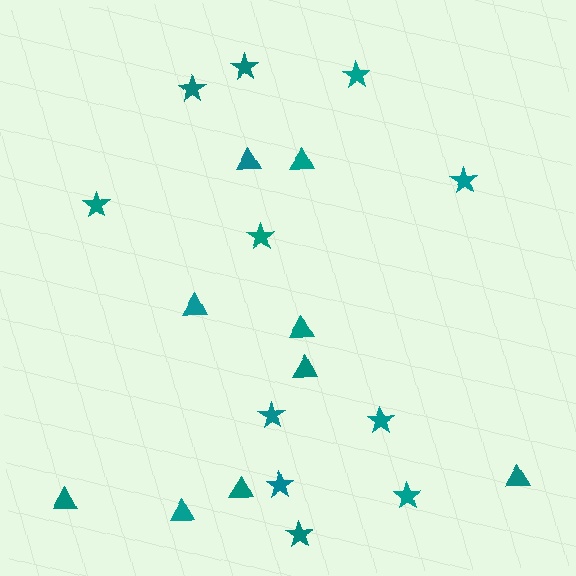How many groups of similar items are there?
There are 2 groups: one group of triangles (9) and one group of stars (11).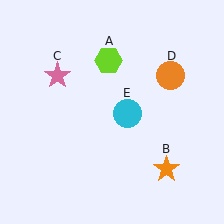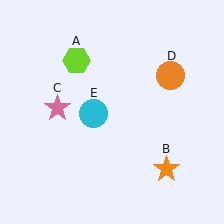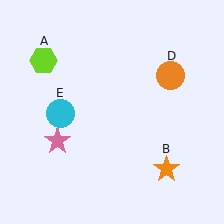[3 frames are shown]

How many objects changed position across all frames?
3 objects changed position: lime hexagon (object A), pink star (object C), cyan circle (object E).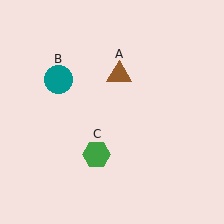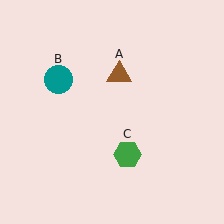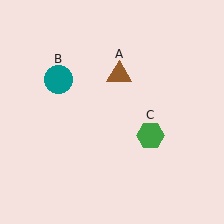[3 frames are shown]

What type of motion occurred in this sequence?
The green hexagon (object C) rotated counterclockwise around the center of the scene.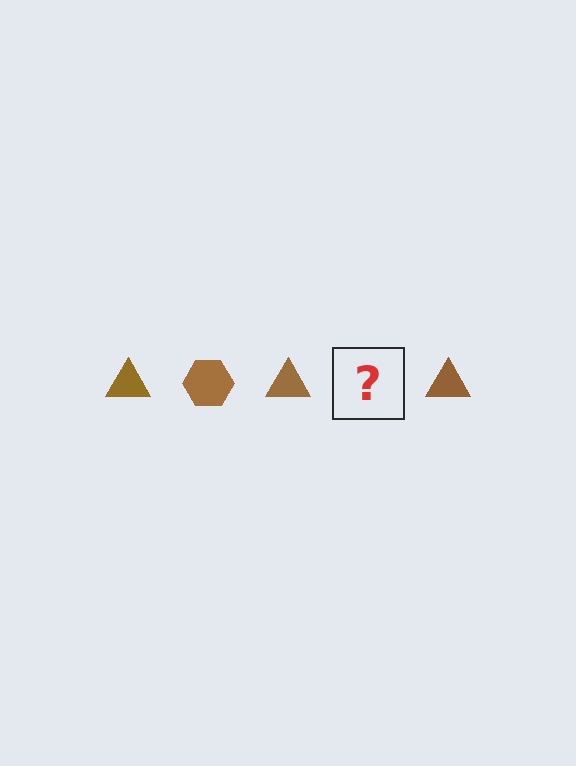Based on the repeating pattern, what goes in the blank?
The blank should be a brown hexagon.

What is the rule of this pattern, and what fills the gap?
The rule is that the pattern cycles through triangle, hexagon shapes in brown. The gap should be filled with a brown hexagon.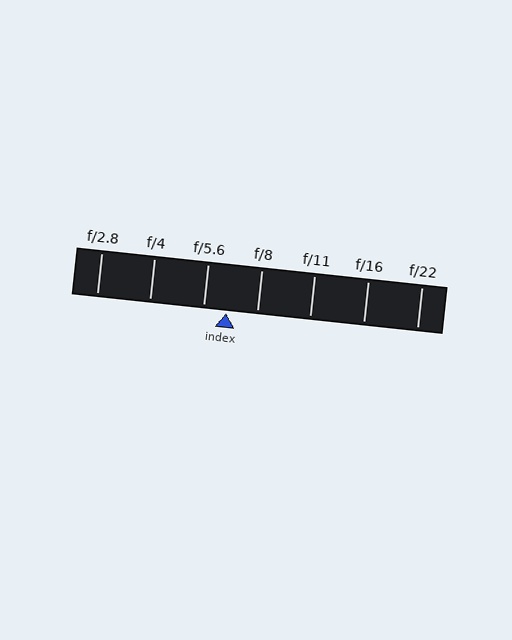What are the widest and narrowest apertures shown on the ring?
The widest aperture shown is f/2.8 and the narrowest is f/22.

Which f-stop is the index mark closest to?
The index mark is closest to f/5.6.